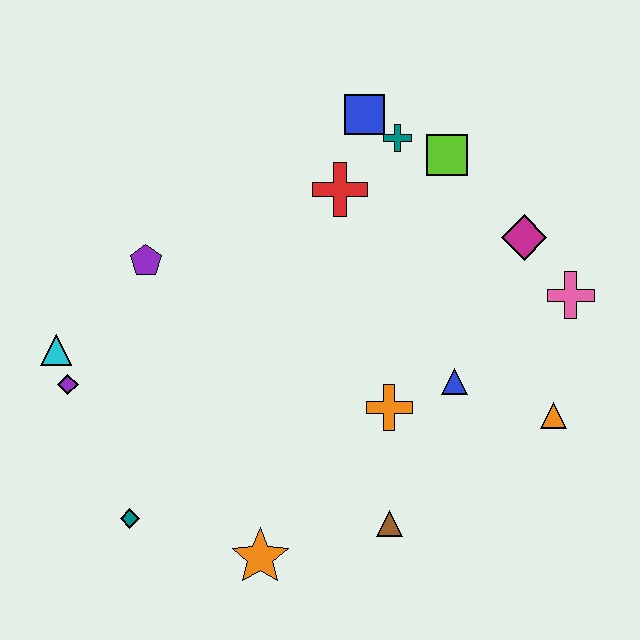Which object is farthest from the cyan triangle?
The pink cross is farthest from the cyan triangle.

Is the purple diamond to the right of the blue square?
No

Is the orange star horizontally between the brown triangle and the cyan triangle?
Yes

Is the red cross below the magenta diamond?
No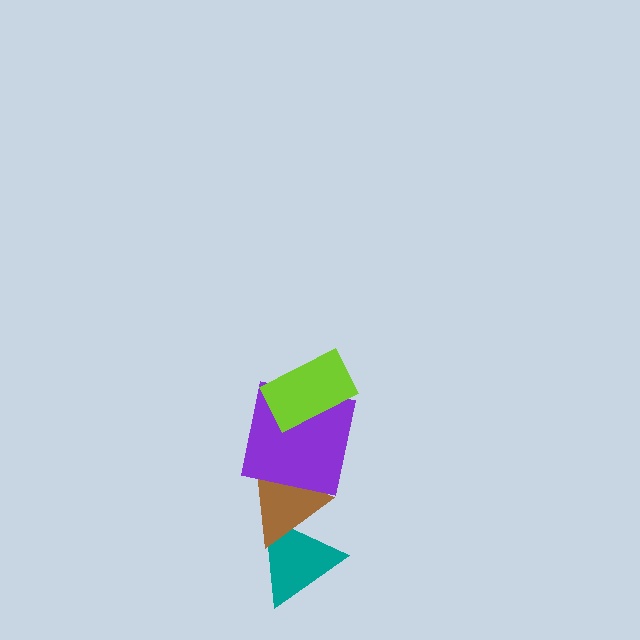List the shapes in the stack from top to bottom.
From top to bottom: the lime rectangle, the purple square, the brown triangle, the teal triangle.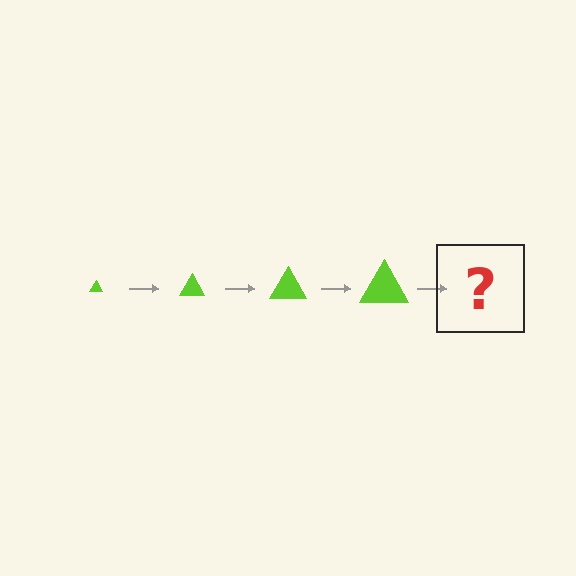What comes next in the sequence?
The next element should be a lime triangle, larger than the previous one.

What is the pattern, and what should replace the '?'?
The pattern is that the triangle gets progressively larger each step. The '?' should be a lime triangle, larger than the previous one.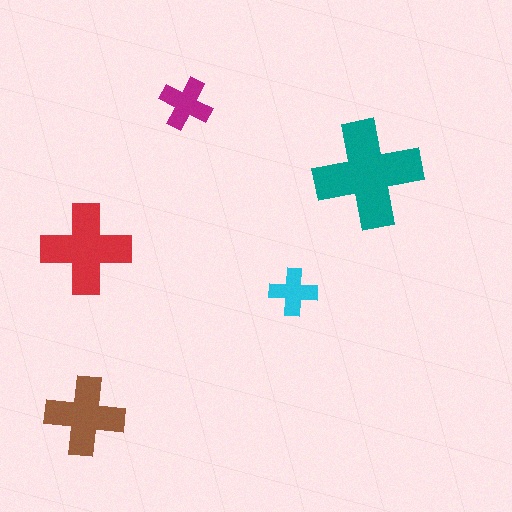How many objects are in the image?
There are 5 objects in the image.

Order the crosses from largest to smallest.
the teal one, the red one, the brown one, the magenta one, the cyan one.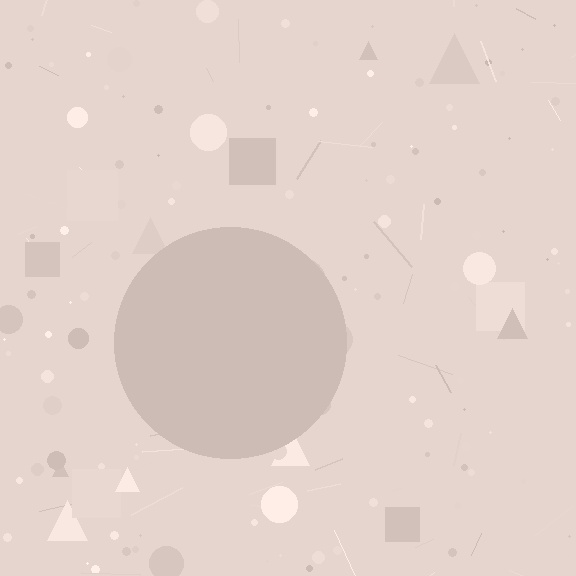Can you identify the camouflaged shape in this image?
The camouflaged shape is a circle.